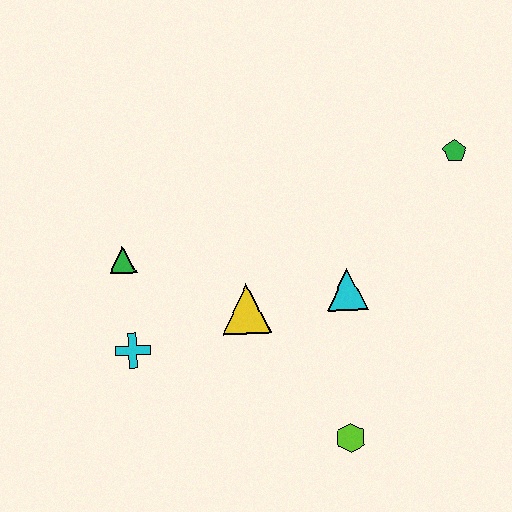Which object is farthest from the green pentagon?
The cyan cross is farthest from the green pentagon.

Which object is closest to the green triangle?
The cyan cross is closest to the green triangle.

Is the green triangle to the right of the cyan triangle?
No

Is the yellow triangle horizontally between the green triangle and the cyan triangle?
Yes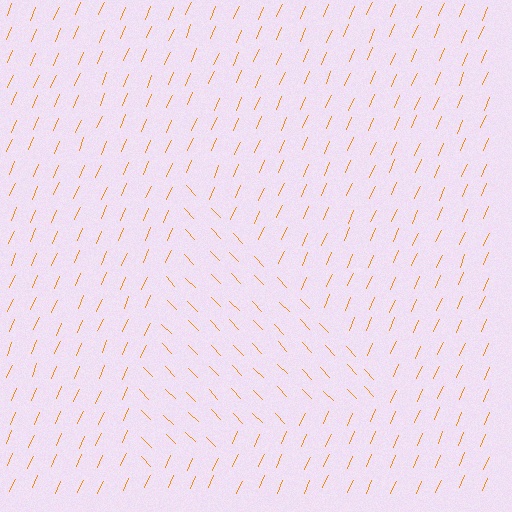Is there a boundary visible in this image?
Yes, there is a texture boundary formed by a change in line orientation.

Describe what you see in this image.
The image is filled with small orange line segments. A triangle region in the image has lines oriented differently from the surrounding lines, creating a visible texture boundary.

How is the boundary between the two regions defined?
The boundary is defined purely by a change in line orientation (approximately 67 degrees difference). All lines are the same color and thickness.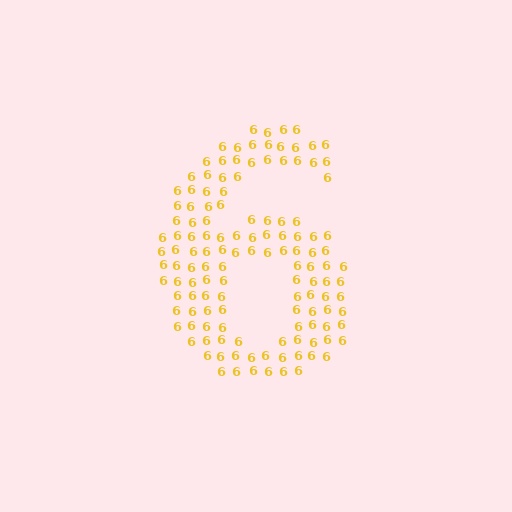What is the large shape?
The large shape is the digit 6.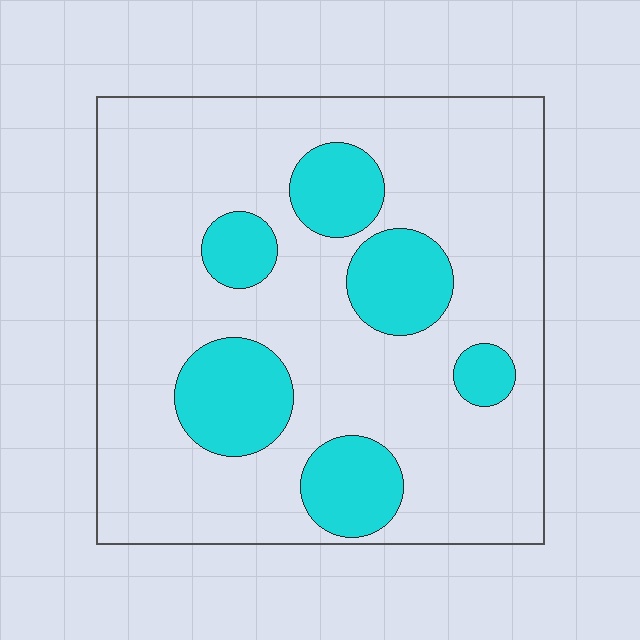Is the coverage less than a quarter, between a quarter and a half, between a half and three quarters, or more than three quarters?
Less than a quarter.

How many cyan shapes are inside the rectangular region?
6.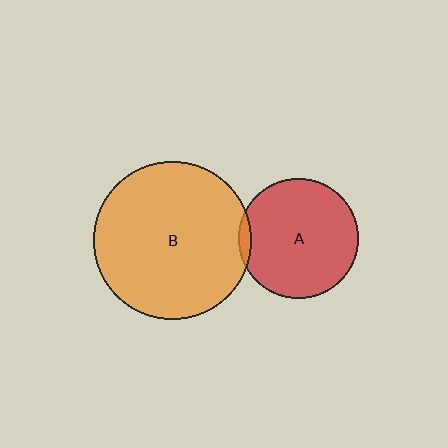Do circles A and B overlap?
Yes.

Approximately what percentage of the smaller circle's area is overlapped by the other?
Approximately 5%.